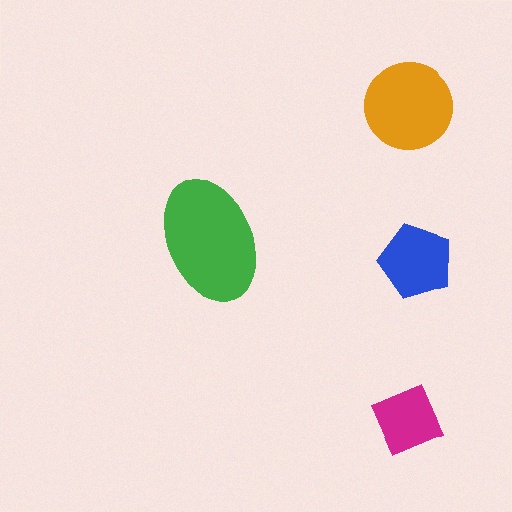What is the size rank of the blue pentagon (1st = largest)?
3rd.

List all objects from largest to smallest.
The green ellipse, the orange circle, the blue pentagon, the magenta square.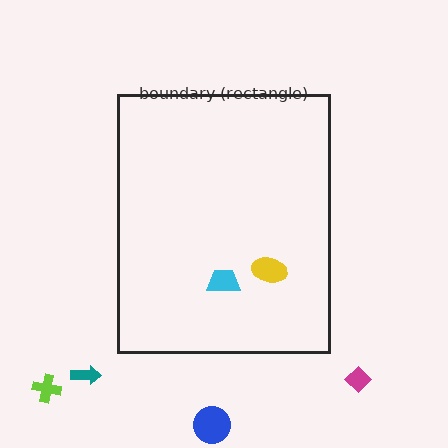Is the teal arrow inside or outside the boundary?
Outside.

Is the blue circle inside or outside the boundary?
Outside.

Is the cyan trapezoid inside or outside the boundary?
Inside.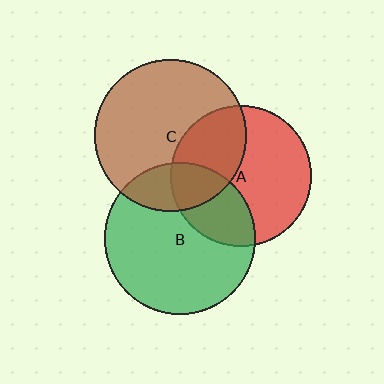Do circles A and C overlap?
Yes.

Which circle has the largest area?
Circle C (brown).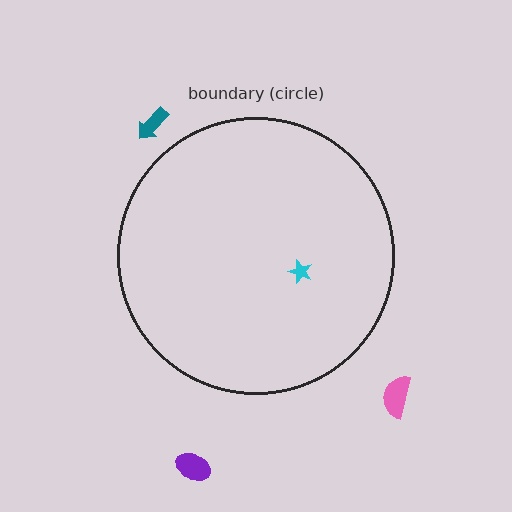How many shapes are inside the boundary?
1 inside, 3 outside.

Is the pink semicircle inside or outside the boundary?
Outside.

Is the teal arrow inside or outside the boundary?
Outside.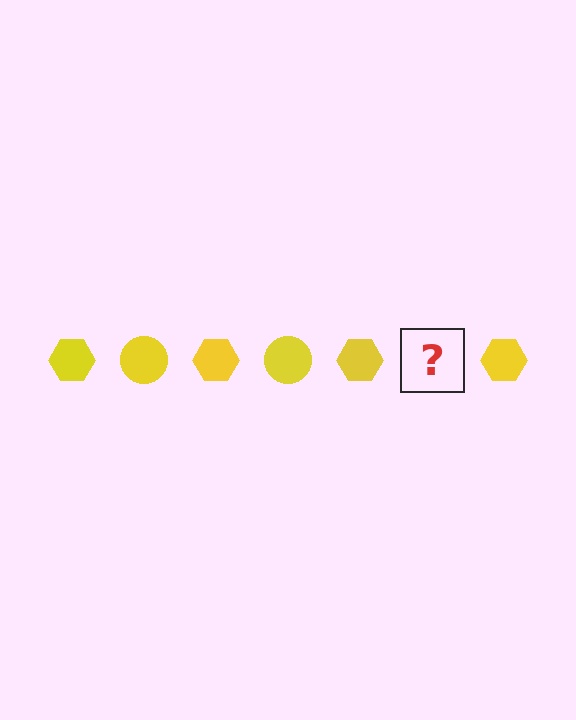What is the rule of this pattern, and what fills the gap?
The rule is that the pattern cycles through hexagon, circle shapes in yellow. The gap should be filled with a yellow circle.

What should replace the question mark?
The question mark should be replaced with a yellow circle.